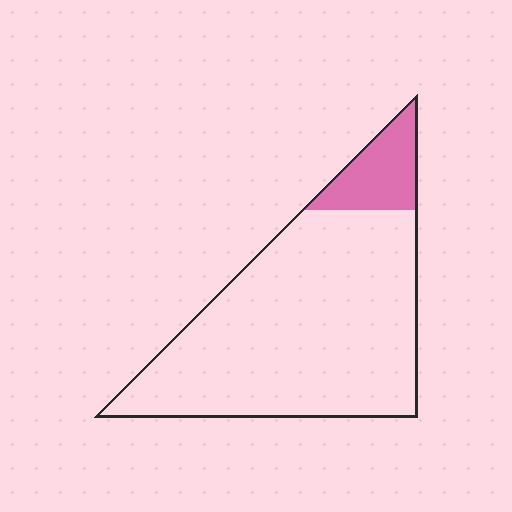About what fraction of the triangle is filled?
About one eighth (1/8).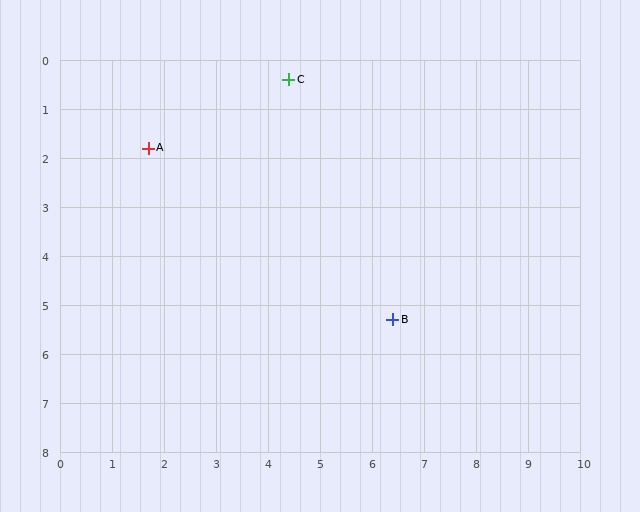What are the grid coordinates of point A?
Point A is at approximately (1.7, 1.8).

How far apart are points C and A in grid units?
Points C and A are about 3.0 grid units apart.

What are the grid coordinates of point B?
Point B is at approximately (6.4, 5.3).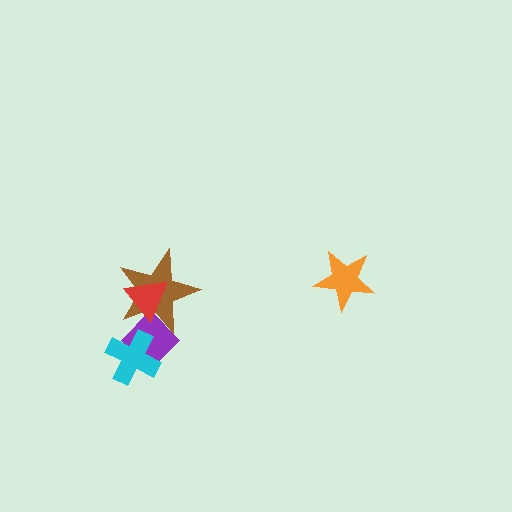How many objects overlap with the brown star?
2 objects overlap with the brown star.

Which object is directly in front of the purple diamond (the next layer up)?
The brown star is directly in front of the purple diamond.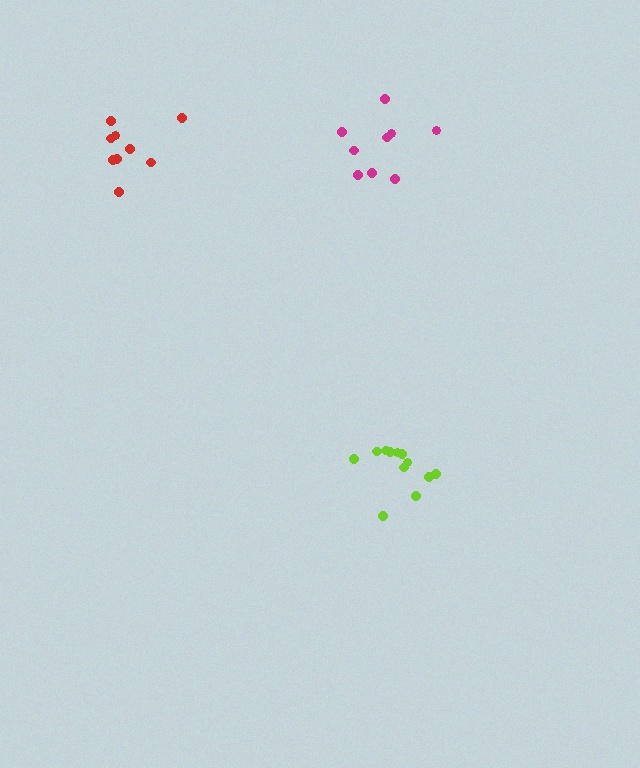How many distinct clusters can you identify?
There are 3 distinct clusters.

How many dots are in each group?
Group 1: 9 dots, Group 2: 9 dots, Group 3: 12 dots (30 total).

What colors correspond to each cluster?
The clusters are colored: red, magenta, lime.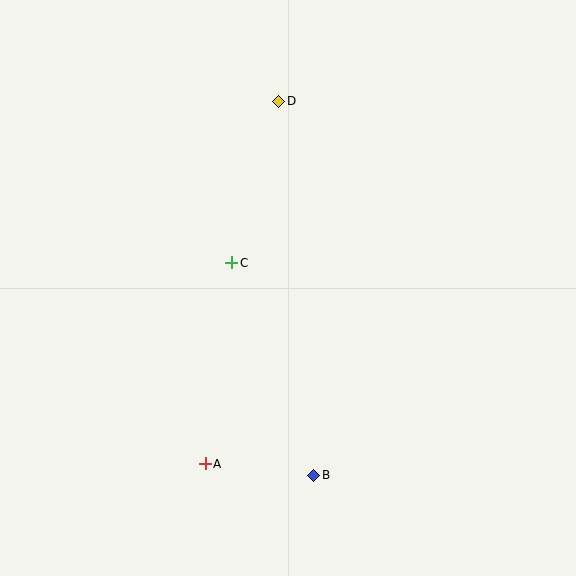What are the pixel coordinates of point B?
Point B is at (314, 475).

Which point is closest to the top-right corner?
Point D is closest to the top-right corner.